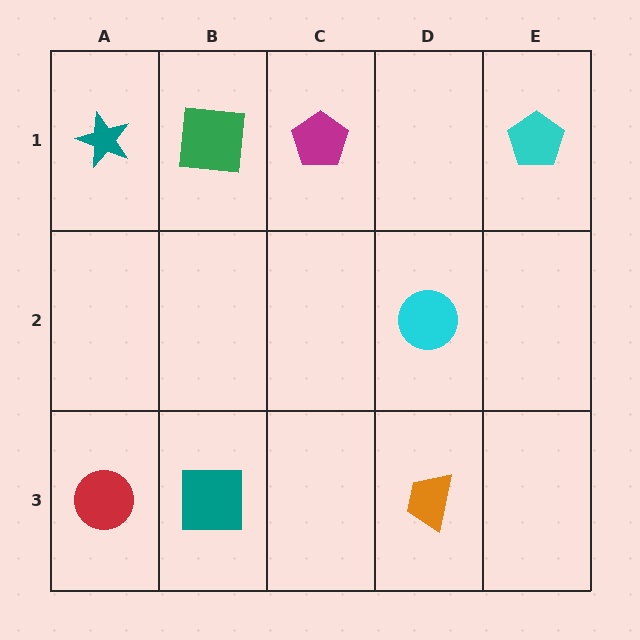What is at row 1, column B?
A green square.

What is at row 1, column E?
A cyan pentagon.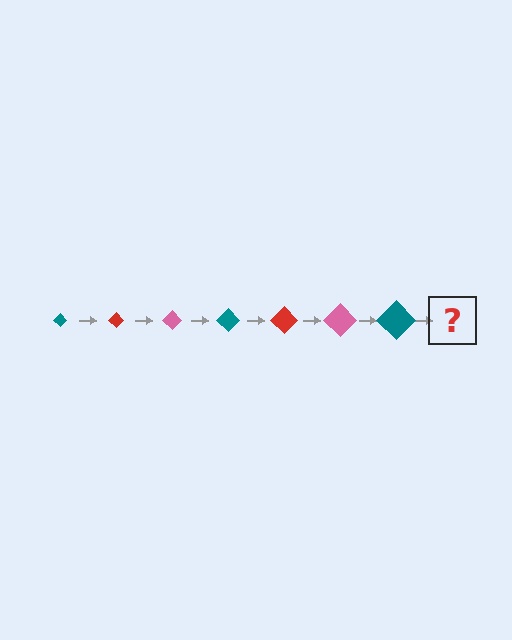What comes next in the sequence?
The next element should be a red diamond, larger than the previous one.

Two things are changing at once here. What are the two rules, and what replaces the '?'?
The two rules are that the diamond grows larger each step and the color cycles through teal, red, and pink. The '?' should be a red diamond, larger than the previous one.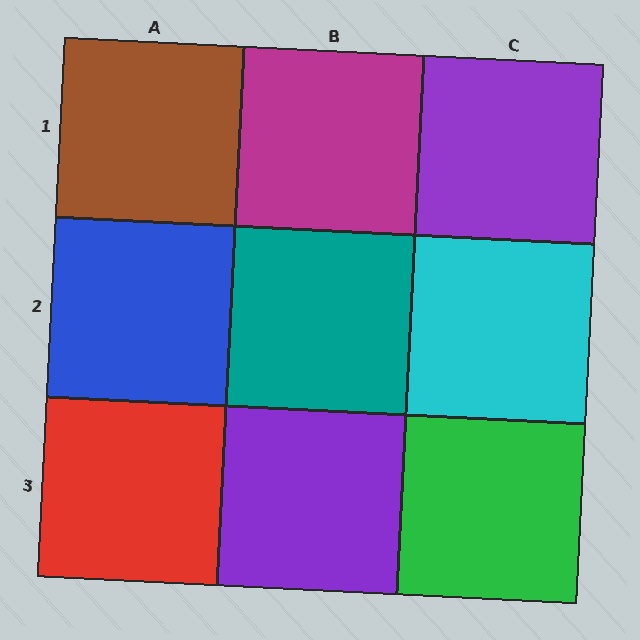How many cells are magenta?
1 cell is magenta.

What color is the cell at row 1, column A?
Brown.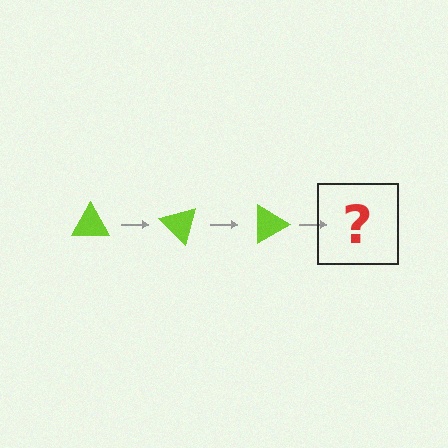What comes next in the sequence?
The next element should be a lime triangle rotated 135 degrees.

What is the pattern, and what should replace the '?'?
The pattern is that the triangle rotates 45 degrees each step. The '?' should be a lime triangle rotated 135 degrees.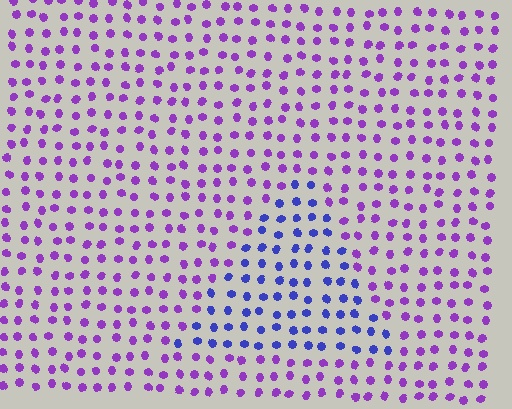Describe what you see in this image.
The image is filled with small purple elements in a uniform arrangement. A triangle-shaped region is visible where the elements are tinted to a slightly different hue, forming a subtle color boundary.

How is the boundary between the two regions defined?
The boundary is defined purely by a slight shift in hue (about 44 degrees). Spacing, size, and orientation are identical on both sides.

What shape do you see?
I see a triangle.